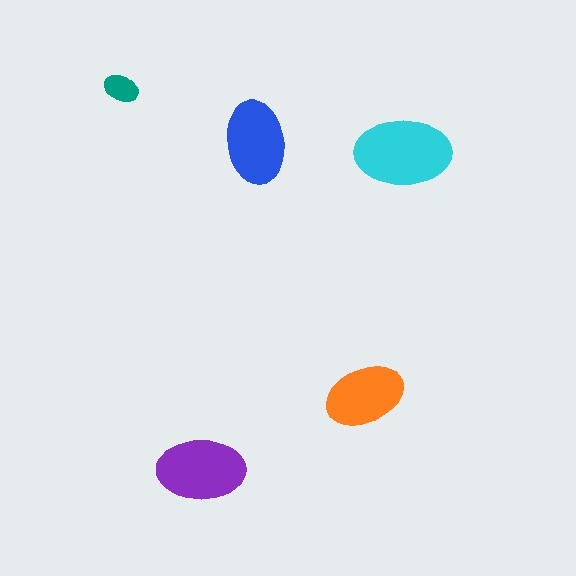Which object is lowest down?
The purple ellipse is bottommost.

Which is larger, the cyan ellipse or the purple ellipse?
The cyan one.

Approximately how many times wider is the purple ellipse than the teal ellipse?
About 2.5 times wider.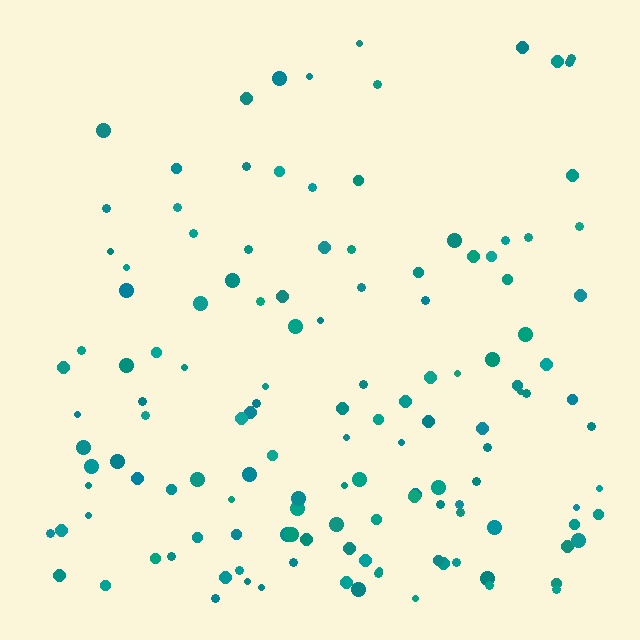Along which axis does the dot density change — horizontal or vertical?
Vertical.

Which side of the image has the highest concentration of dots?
The bottom.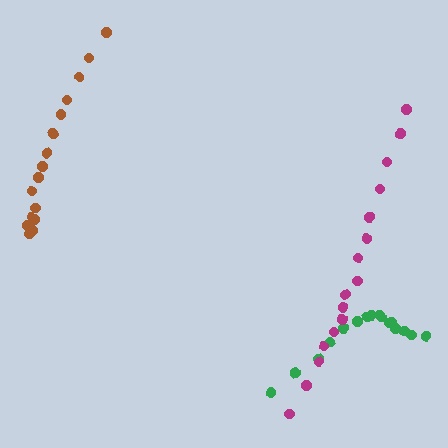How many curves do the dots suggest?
There are 3 distinct paths.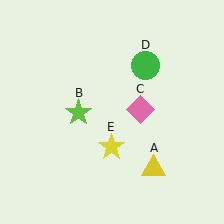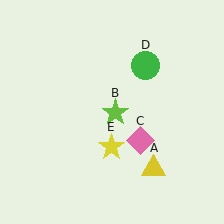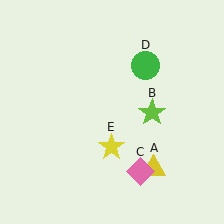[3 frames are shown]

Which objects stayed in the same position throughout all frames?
Yellow triangle (object A) and green circle (object D) and yellow star (object E) remained stationary.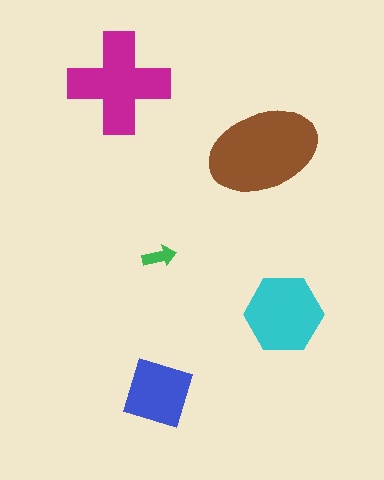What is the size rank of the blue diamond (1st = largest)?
4th.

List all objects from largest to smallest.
The brown ellipse, the magenta cross, the cyan hexagon, the blue diamond, the green arrow.